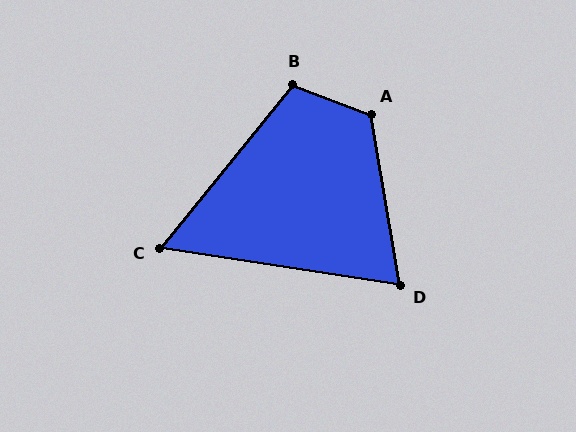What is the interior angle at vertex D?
Approximately 72 degrees (acute).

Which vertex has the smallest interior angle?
C, at approximately 60 degrees.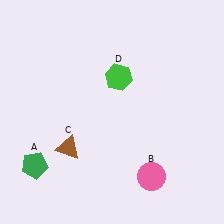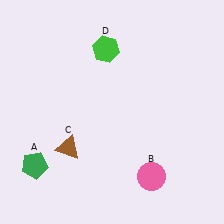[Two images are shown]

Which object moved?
The green hexagon (D) moved up.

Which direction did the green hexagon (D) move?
The green hexagon (D) moved up.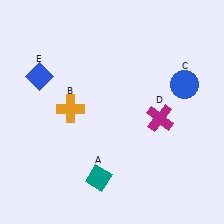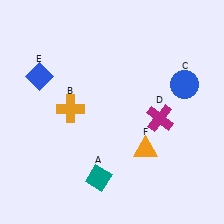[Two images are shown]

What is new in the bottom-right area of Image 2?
An orange triangle (F) was added in the bottom-right area of Image 2.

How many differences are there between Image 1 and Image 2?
There is 1 difference between the two images.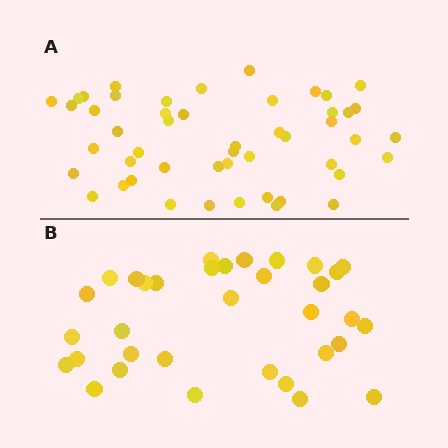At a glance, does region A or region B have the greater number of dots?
Region A (the top region) has more dots.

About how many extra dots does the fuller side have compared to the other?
Region A has approximately 15 more dots than region B.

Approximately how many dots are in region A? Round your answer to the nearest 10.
About 50 dots. (The exact count is 49, which rounds to 50.)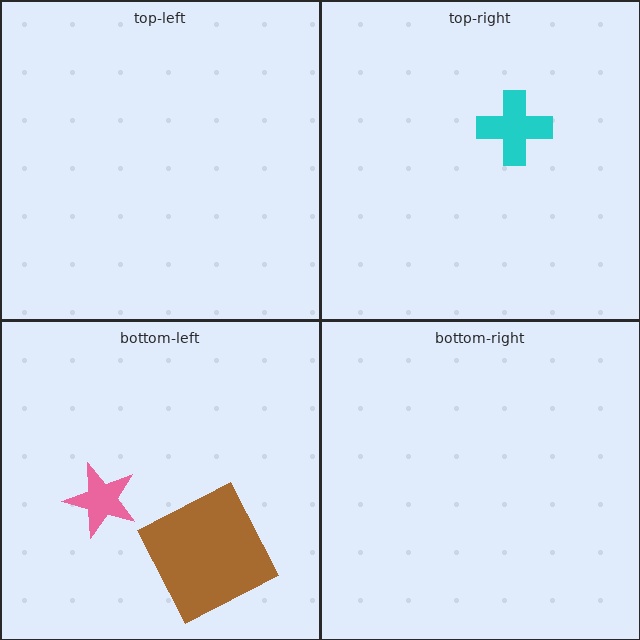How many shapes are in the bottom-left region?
2.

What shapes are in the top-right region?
The cyan cross.